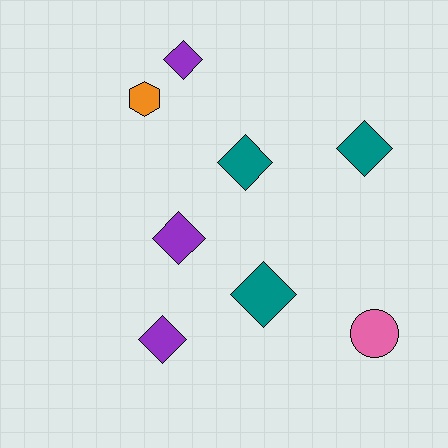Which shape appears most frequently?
Diamond, with 6 objects.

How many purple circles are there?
There are no purple circles.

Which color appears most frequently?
Purple, with 3 objects.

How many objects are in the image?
There are 8 objects.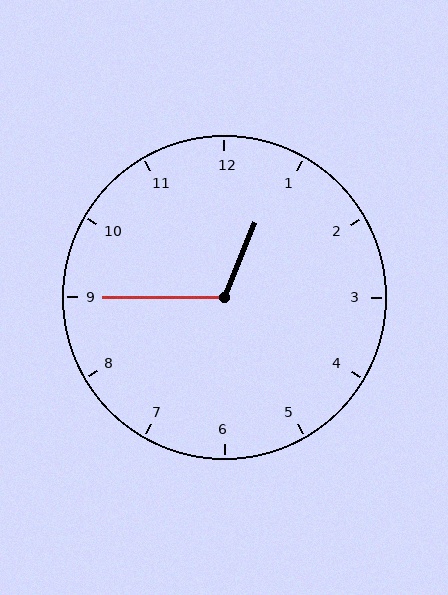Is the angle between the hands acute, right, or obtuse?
It is obtuse.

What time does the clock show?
12:45.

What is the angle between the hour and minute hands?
Approximately 112 degrees.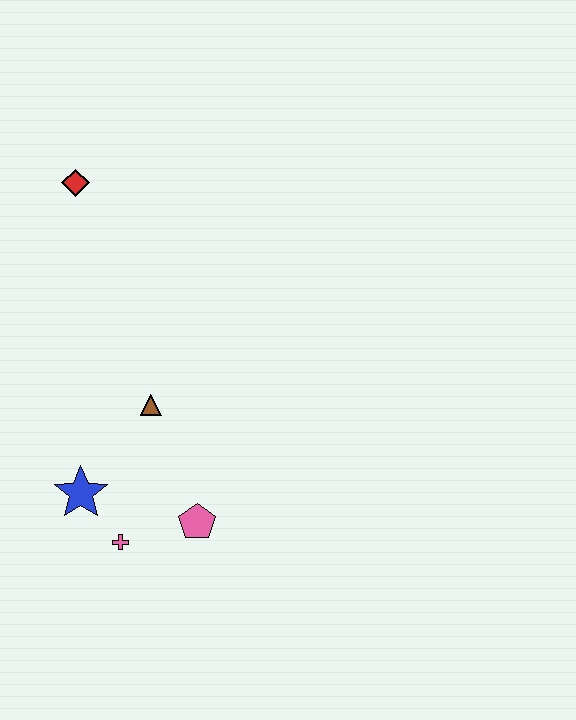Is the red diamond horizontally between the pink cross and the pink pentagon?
No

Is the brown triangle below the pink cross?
No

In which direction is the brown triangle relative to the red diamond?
The brown triangle is below the red diamond.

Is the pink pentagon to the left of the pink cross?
No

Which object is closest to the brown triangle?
The blue star is closest to the brown triangle.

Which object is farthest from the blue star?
The red diamond is farthest from the blue star.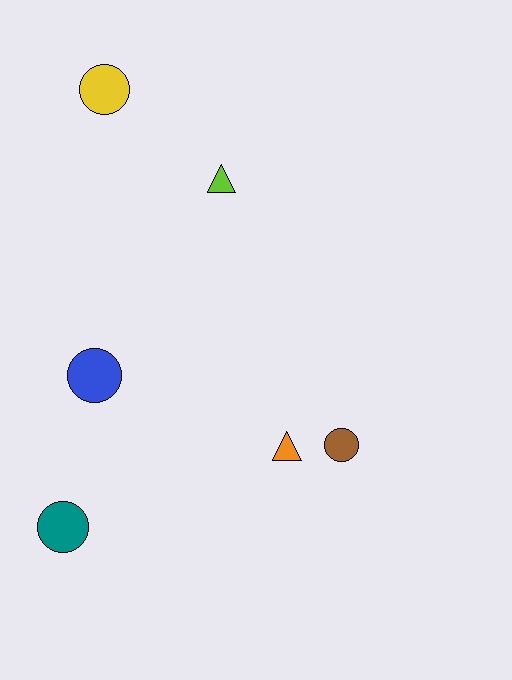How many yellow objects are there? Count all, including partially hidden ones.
There is 1 yellow object.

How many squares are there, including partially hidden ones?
There are no squares.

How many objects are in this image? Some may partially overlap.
There are 6 objects.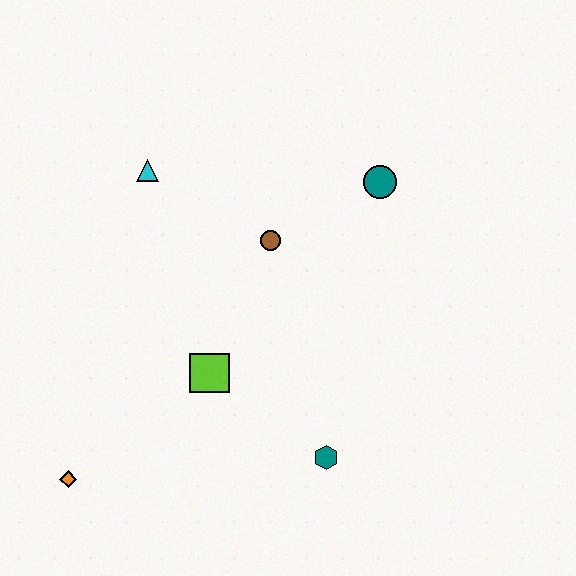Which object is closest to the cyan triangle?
The brown circle is closest to the cyan triangle.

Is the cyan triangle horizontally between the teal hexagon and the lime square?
No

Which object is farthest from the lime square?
The teal circle is farthest from the lime square.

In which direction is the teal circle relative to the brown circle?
The teal circle is to the right of the brown circle.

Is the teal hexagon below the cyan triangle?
Yes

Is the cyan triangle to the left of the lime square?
Yes